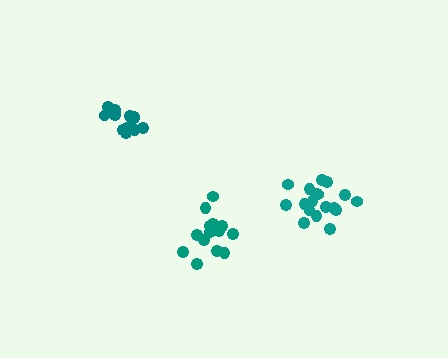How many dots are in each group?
Group 1: 14 dots, Group 2: 14 dots, Group 3: 18 dots (46 total).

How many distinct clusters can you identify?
There are 3 distinct clusters.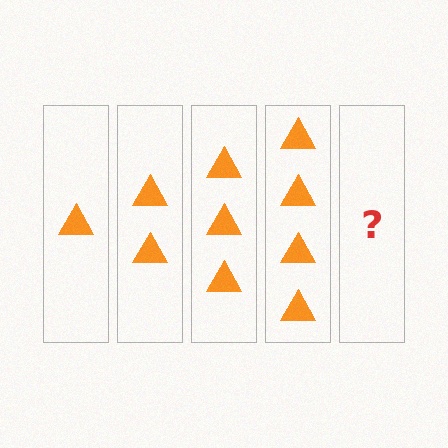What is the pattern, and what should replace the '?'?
The pattern is that each step adds one more triangle. The '?' should be 5 triangles.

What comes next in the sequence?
The next element should be 5 triangles.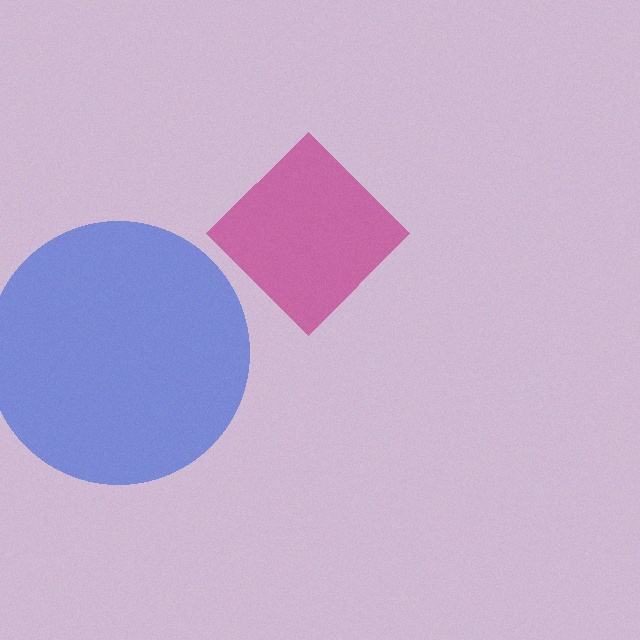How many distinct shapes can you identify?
There are 2 distinct shapes: a magenta diamond, a blue circle.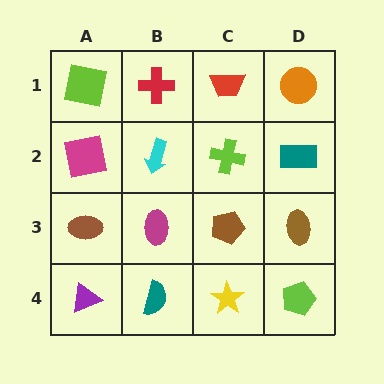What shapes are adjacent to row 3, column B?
A cyan arrow (row 2, column B), a teal semicircle (row 4, column B), a brown ellipse (row 3, column A), a brown pentagon (row 3, column C).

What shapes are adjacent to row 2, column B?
A red cross (row 1, column B), a magenta ellipse (row 3, column B), a magenta square (row 2, column A), a lime cross (row 2, column C).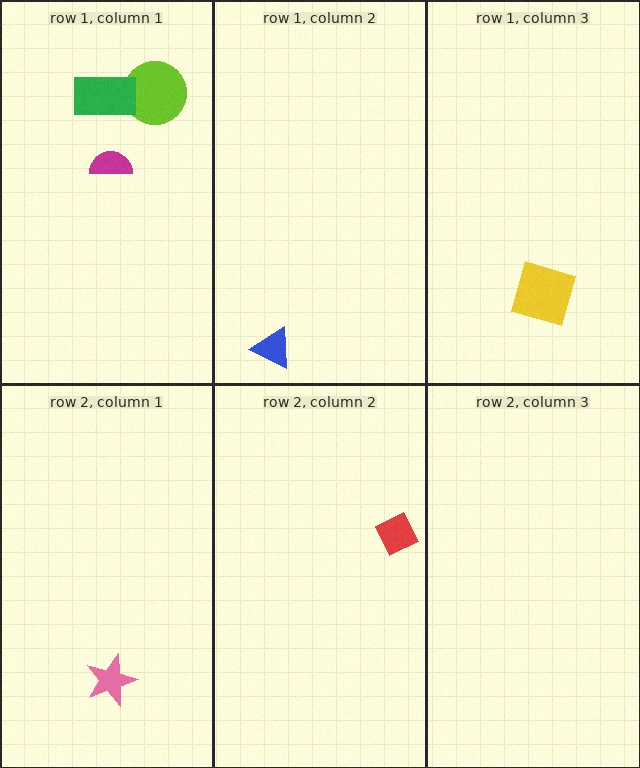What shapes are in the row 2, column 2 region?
The red diamond.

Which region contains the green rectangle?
The row 1, column 1 region.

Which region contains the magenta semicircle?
The row 1, column 1 region.